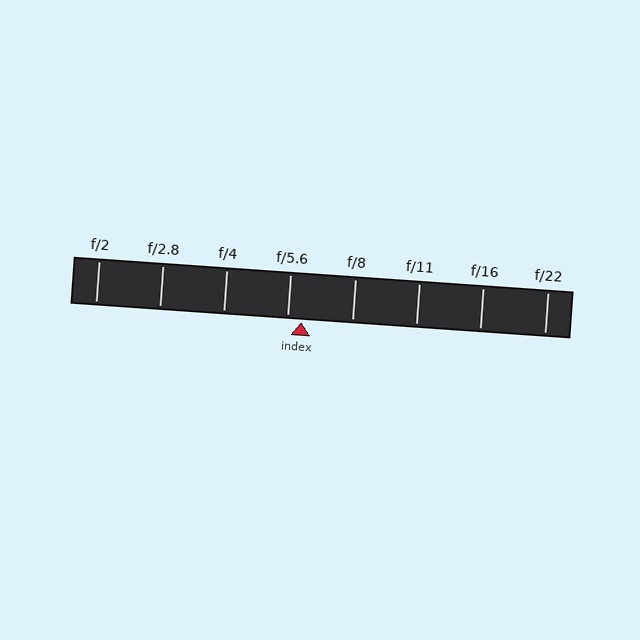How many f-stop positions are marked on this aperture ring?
There are 8 f-stop positions marked.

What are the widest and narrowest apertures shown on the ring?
The widest aperture shown is f/2 and the narrowest is f/22.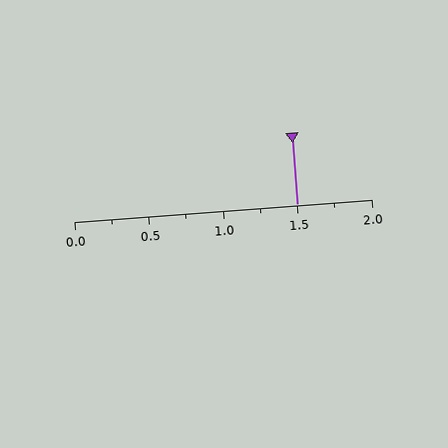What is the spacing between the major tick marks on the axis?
The major ticks are spaced 0.5 apart.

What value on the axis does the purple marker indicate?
The marker indicates approximately 1.5.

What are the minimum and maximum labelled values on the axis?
The axis runs from 0.0 to 2.0.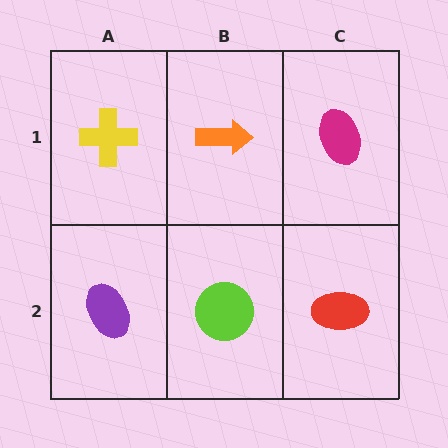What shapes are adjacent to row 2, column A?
A yellow cross (row 1, column A), a lime circle (row 2, column B).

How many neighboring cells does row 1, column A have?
2.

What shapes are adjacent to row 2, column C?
A magenta ellipse (row 1, column C), a lime circle (row 2, column B).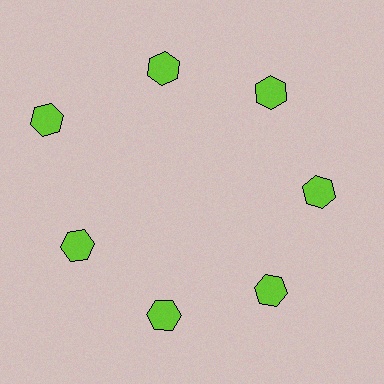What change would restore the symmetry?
The symmetry would be restored by moving it inward, back onto the ring so that all 7 hexagons sit at equal angles and equal distance from the center.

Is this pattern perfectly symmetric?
No. The 7 lime hexagons are arranged in a ring, but one element near the 10 o'clock position is pushed outward from the center, breaking the 7-fold rotational symmetry.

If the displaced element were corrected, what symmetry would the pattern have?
It would have 7-fold rotational symmetry — the pattern would map onto itself every 51 degrees.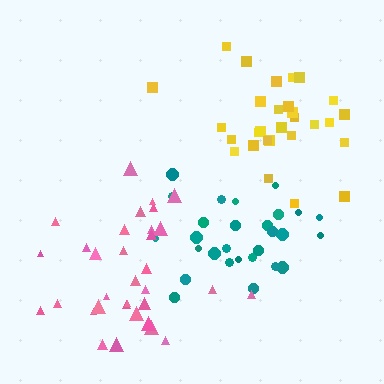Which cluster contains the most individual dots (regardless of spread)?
Pink (33).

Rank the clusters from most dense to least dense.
pink, teal, yellow.